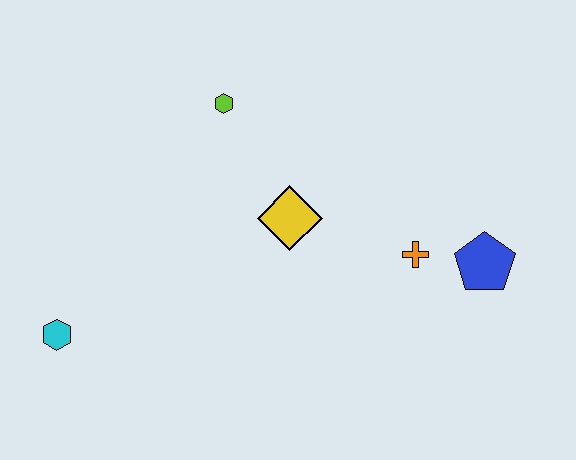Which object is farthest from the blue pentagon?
The cyan hexagon is farthest from the blue pentagon.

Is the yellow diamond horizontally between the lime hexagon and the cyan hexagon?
No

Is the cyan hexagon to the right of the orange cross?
No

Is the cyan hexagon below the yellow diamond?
Yes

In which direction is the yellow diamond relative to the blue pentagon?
The yellow diamond is to the left of the blue pentagon.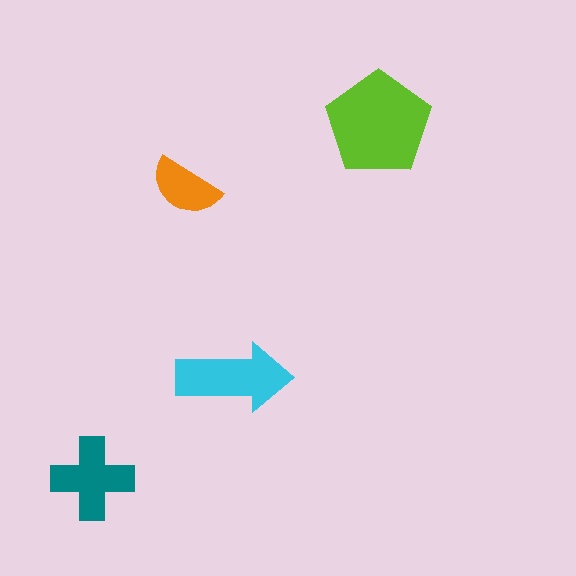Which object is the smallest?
The orange semicircle.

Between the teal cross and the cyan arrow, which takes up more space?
The cyan arrow.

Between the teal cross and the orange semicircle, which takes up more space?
The teal cross.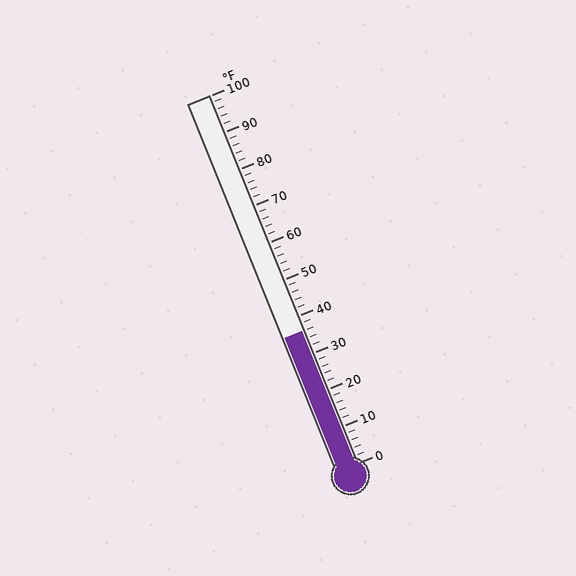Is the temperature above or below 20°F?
The temperature is above 20°F.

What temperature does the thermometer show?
The thermometer shows approximately 36°F.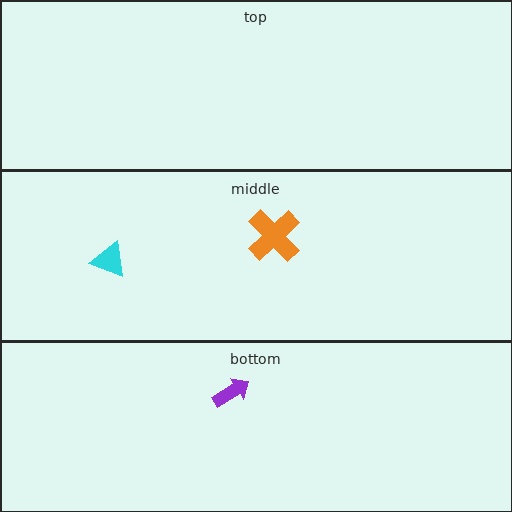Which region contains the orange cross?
The middle region.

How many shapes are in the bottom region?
1.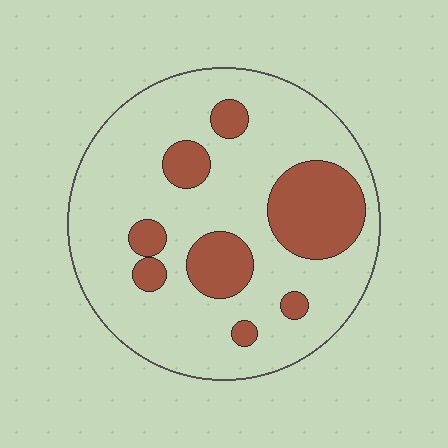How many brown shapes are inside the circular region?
8.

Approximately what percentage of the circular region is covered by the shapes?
Approximately 25%.